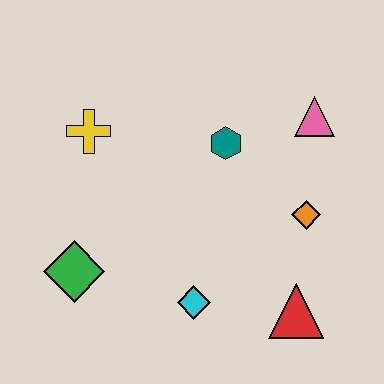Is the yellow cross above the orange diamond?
Yes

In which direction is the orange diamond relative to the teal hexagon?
The orange diamond is to the right of the teal hexagon.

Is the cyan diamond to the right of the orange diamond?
No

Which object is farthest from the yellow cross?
The red triangle is farthest from the yellow cross.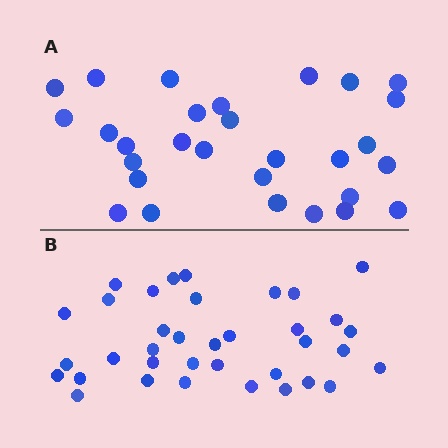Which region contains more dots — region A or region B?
Region B (the bottom region) has more dots.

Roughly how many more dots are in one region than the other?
Region B has roughly 8 or so more dots than region A.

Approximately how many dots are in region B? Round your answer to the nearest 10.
About 40 dots. (The exact count is 36, which rounds to 40.)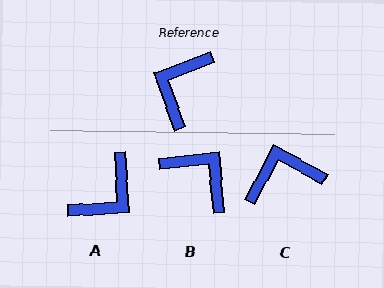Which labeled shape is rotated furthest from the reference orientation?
A, about 163 degrees away.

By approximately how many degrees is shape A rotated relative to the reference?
Approximately 163 degrees counter-clockwise.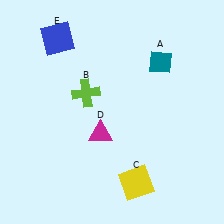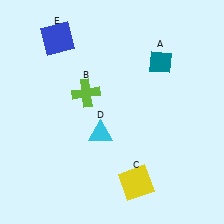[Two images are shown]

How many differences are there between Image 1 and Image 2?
There is 1 difference between the two images.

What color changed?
The triangle (D) changed from magenta in Image 1 to cyan in Image 2.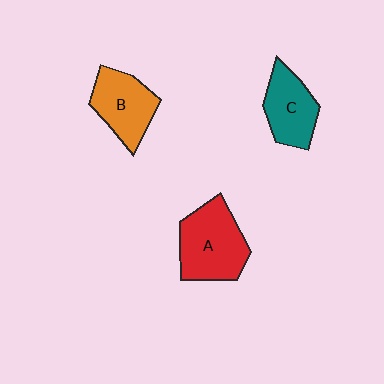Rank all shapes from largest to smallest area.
From largest to smallest: A (red), B (orange), C (teal).